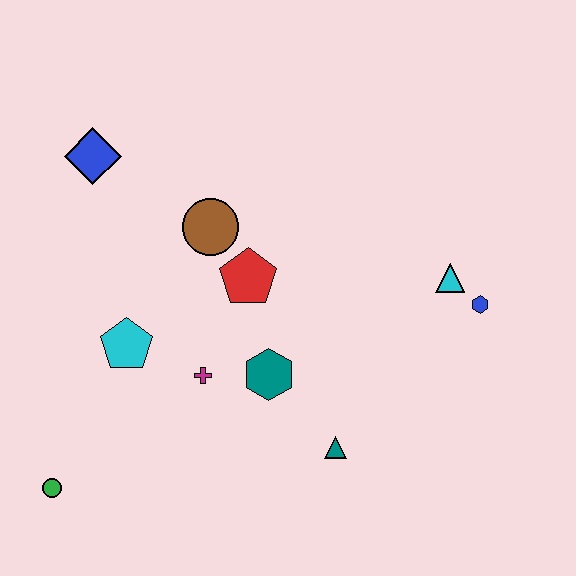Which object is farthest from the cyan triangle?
The green circle is farthest from the cyan triangle.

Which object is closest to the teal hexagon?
The magenta cross is closest to the teal hexagon.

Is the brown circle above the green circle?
Yes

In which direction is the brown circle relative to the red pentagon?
The brown circle is above the red pentagon.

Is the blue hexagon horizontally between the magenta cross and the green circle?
No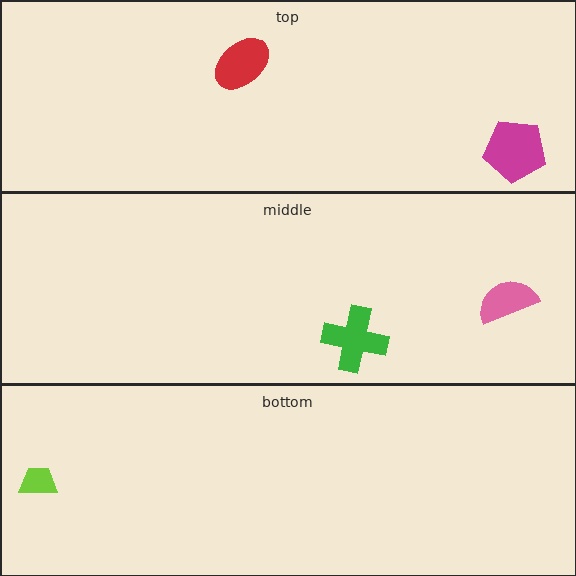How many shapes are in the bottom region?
1.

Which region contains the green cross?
The middle region.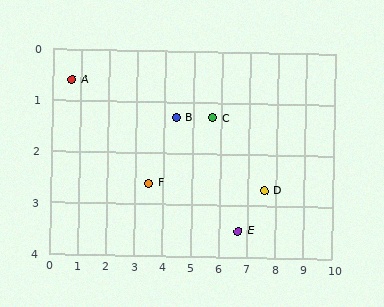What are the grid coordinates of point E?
Point E is at approximately (6.7, 3.5).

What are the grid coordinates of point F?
Point F is at approximately (3.5, 2.6).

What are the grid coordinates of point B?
Point B is at approximately (4.4, 1.3).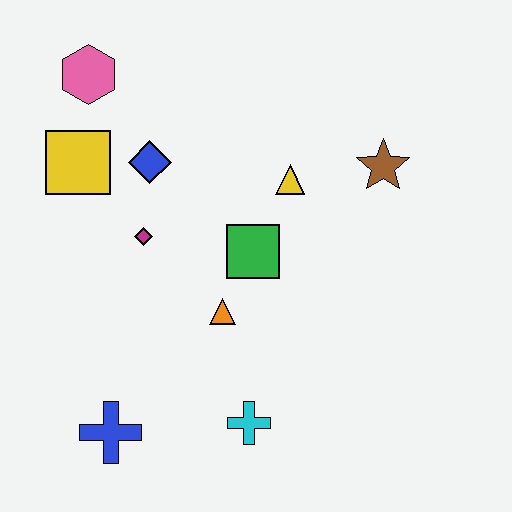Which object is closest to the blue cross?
The cyan cross is closest to the blue cross.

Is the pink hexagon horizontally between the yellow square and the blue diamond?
Yes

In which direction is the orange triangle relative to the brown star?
The orange triangle is to the left of the brown star.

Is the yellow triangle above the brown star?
No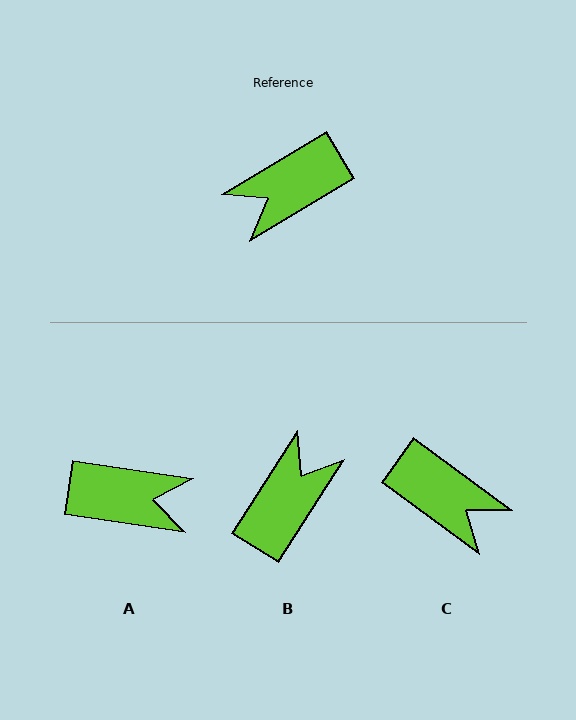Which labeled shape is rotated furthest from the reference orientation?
B, about 153 degrees away.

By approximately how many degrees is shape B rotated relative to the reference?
Approximately 153 degrees clockwise.